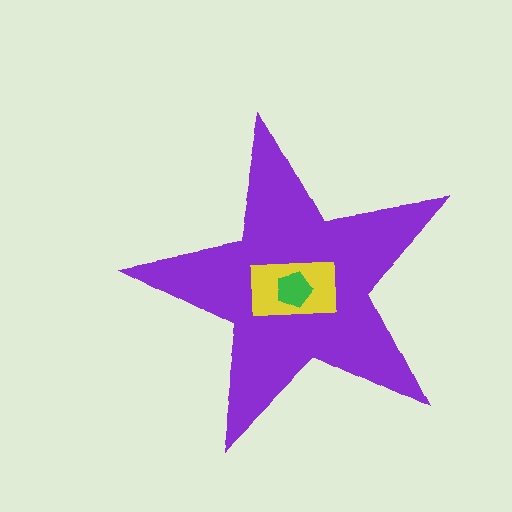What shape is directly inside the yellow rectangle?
The green pentagon.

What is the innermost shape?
The green pentagon.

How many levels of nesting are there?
3.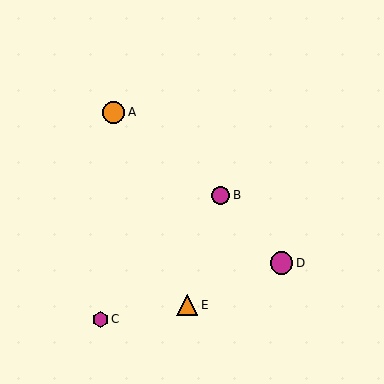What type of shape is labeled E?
Shape E is an orange triangle.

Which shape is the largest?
The magenta circle (labeled D) is the largest.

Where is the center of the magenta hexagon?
The center of the magenta hexagon is at (100, 319).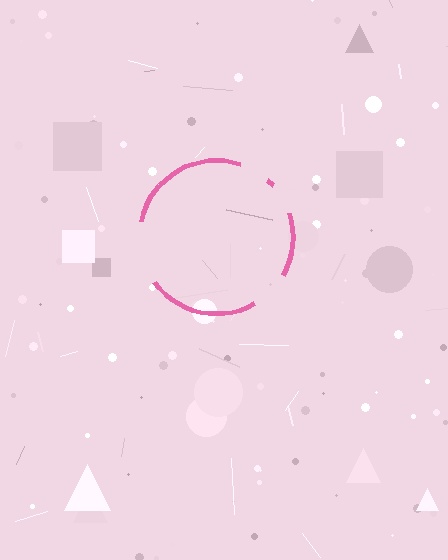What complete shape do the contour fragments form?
The contour fragments form a circle.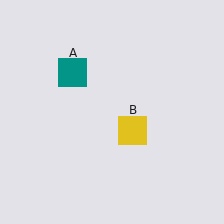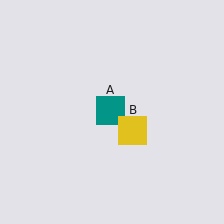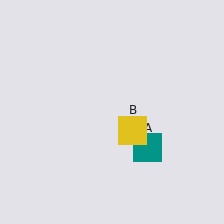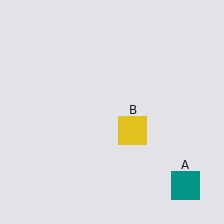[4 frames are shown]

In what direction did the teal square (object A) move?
The teal square (object A) moved down and to the right.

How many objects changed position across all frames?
1 object changed position: teal square (object A).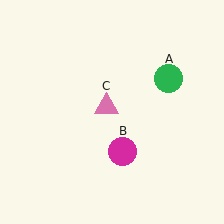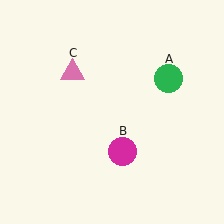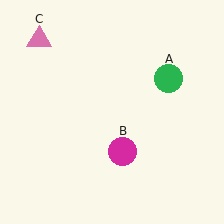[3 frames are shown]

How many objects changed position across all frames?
1 object changed position: pink triangle (object C).